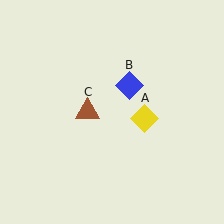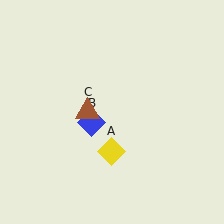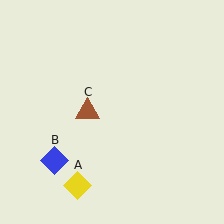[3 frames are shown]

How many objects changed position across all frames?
2 objects changed position: yellow diamond (object A), blue diamond (object B).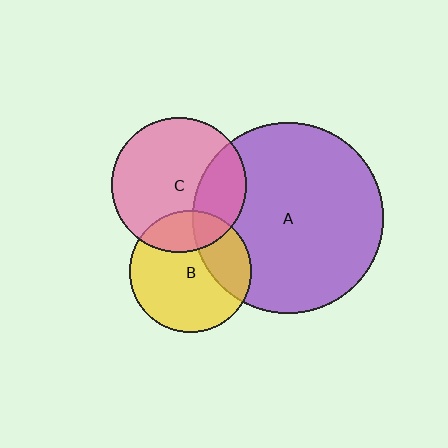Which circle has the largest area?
Circle A (purple).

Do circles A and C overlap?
Yes.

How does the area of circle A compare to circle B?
Approximately 2.5 times.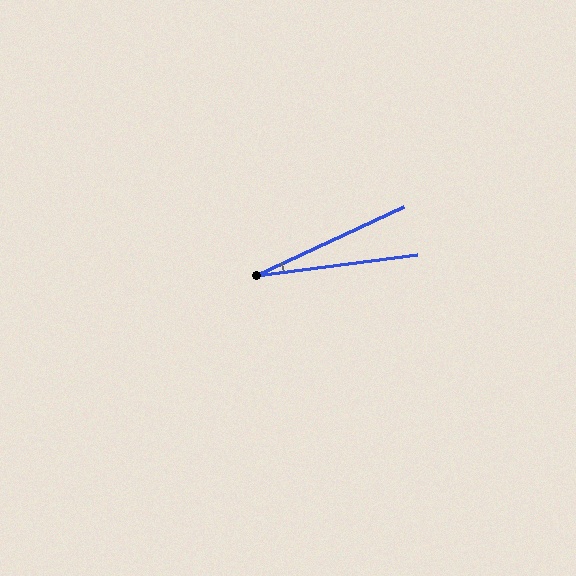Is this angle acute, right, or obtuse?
It is acute.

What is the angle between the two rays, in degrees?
Approximately 18 degrees.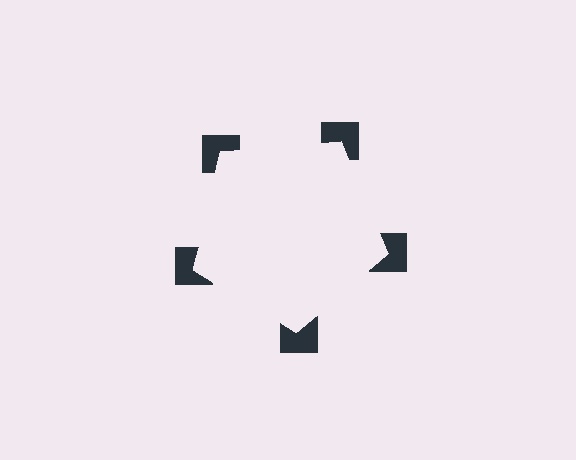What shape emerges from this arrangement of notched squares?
An illusory pentagon — its edges are inferred from the aligned wedge cuts in the notched squares, not physically drawn.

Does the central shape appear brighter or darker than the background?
It typically appears slightly brighter than the background, even though no actual brightness change is drawn.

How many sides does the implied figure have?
5 sides.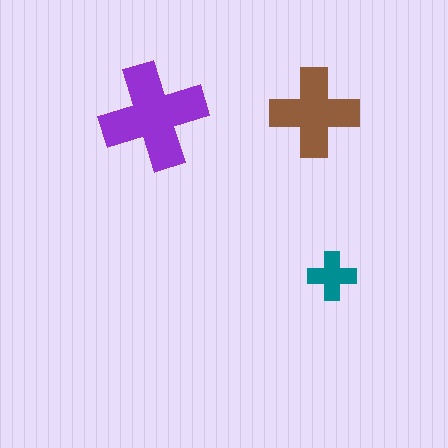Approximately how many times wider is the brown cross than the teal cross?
About 2 times wider.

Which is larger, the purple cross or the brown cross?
The purple one.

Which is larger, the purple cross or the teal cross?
The purple one.